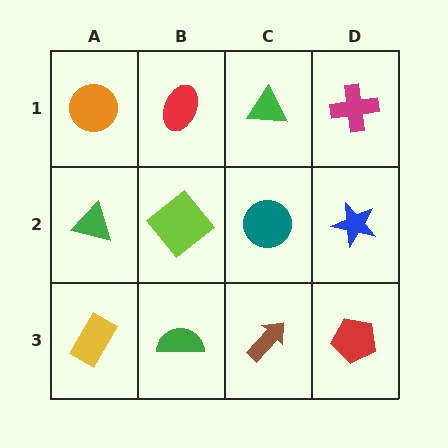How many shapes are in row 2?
4 shapes.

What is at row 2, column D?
A blue star.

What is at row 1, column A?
An orange circle.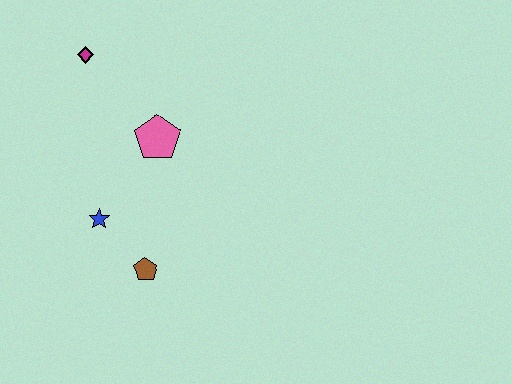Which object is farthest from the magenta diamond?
The brown pentagon is farthest from the magenta diamond.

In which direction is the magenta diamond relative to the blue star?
The magenta diamond is above the blue star.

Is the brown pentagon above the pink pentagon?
No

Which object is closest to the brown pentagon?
The blue star is closest to the brown pentagon.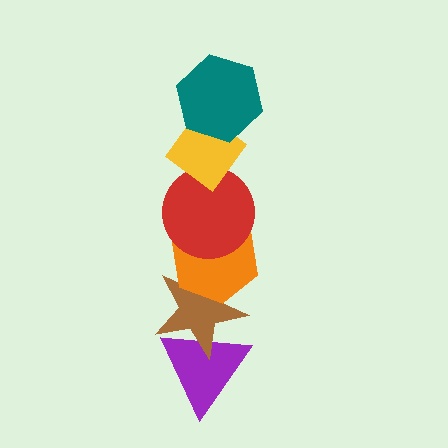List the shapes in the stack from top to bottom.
From top to bottom: the teal hexagon, the yellow diamond, the red circle, the orange hexagon, the brown star, the purple triangle.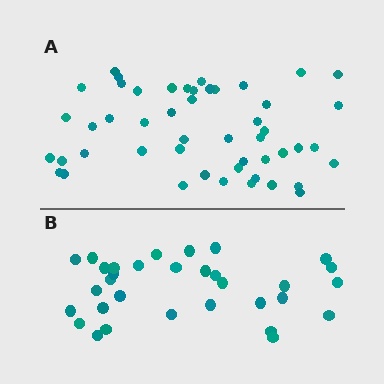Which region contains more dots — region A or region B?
Region A (the top region) has more dots.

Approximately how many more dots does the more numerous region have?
Region A has approximately 15 more dots than region B.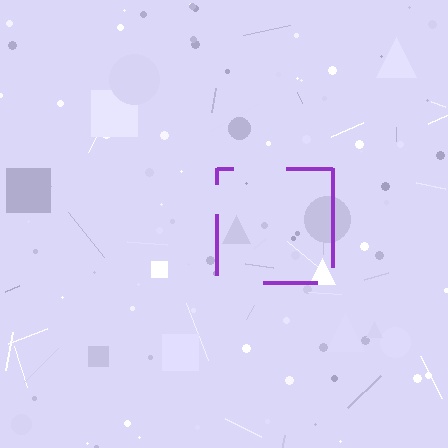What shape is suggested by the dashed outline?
The dashed outline suggests a square.